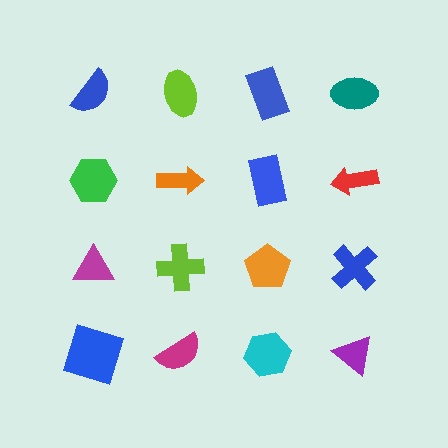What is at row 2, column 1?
A green hexagon.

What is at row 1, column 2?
A lime ellipse.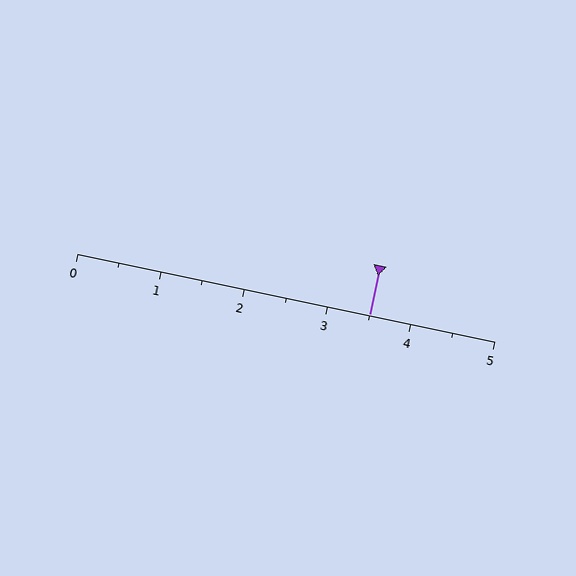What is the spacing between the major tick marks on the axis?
The major ticks are spaced 1 apart.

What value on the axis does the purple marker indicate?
The marker indicates approximately 3.5.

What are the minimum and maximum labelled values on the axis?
The axis runs from 0 to 5.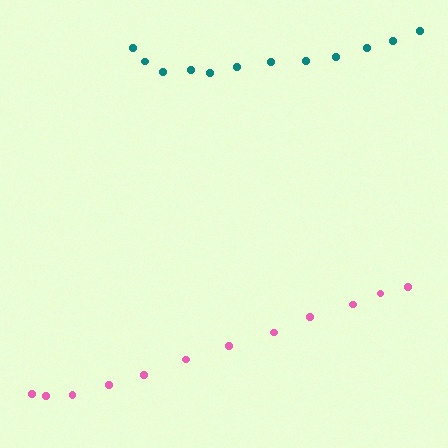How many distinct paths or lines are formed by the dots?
There are 2 distinct paths.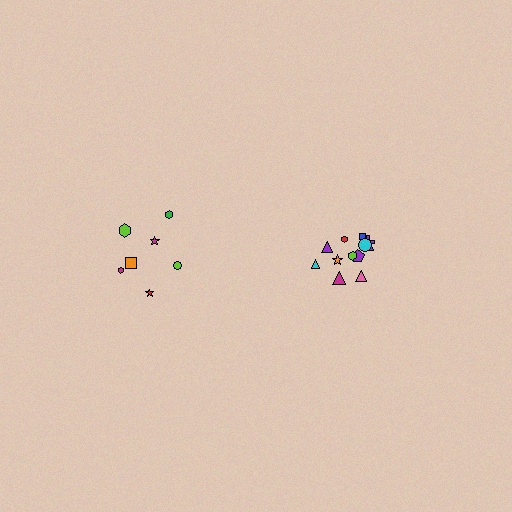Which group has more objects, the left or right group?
The right group.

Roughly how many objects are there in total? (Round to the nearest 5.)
Roughly 20 objects in total.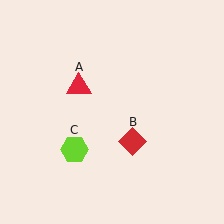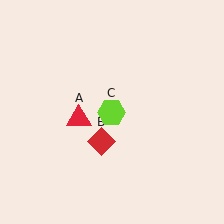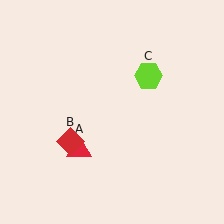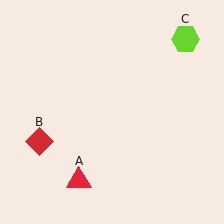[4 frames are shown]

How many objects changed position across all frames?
3 objects changed position: red triangle (object A), red diamond (object B), lime hexagon (object C).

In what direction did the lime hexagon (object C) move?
The lime hexagon (object C) moved up and to the right.